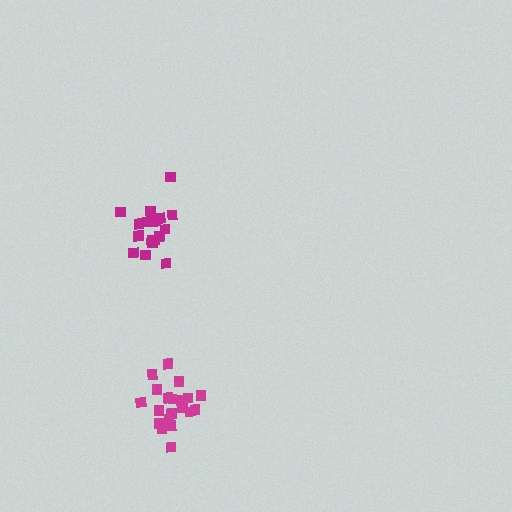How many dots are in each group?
Group 1: 20 dots, Group 2: 20 dots (40 total).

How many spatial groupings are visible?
There are 2 spatial groupings.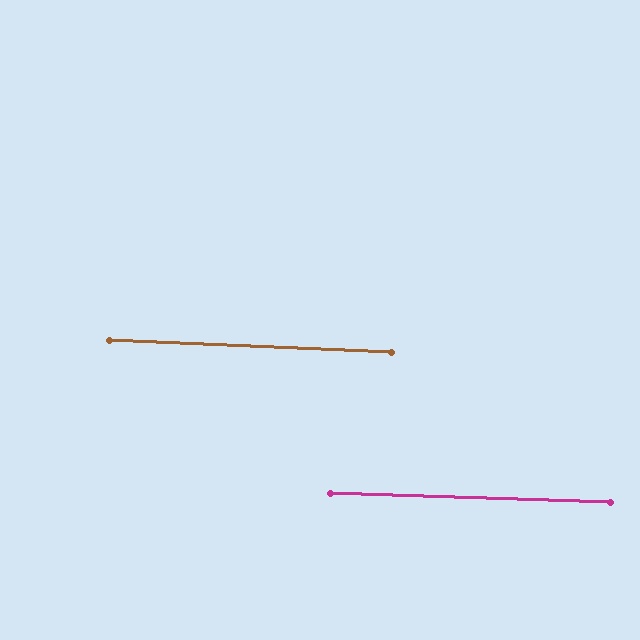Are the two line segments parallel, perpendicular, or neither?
Parallel — their directions differ by only 0.4°.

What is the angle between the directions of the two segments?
Approximately 0 degrees.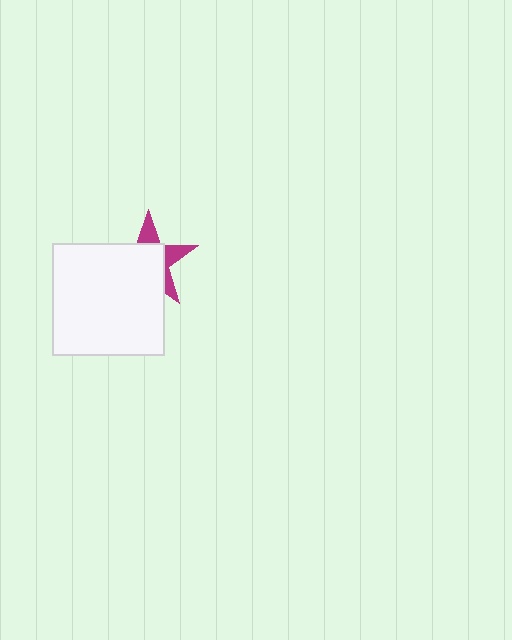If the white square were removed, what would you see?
You would see the complete magenta star.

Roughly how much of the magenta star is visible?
A small part of it is visible (roughly 34%).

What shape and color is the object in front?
The object in front is a white square.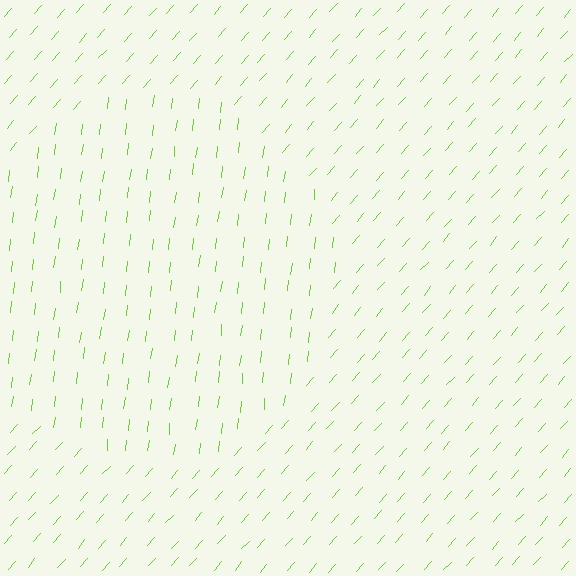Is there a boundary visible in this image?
Yes, there is a texture boundary formed by a change in line orientation.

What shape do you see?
I see a circle.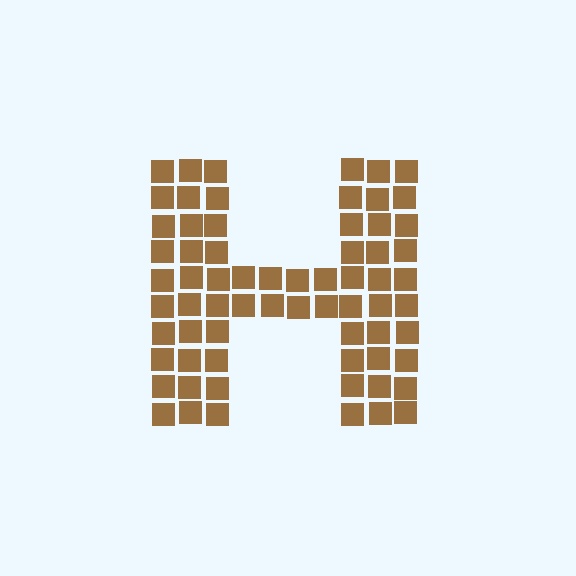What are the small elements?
The small elements are squares.